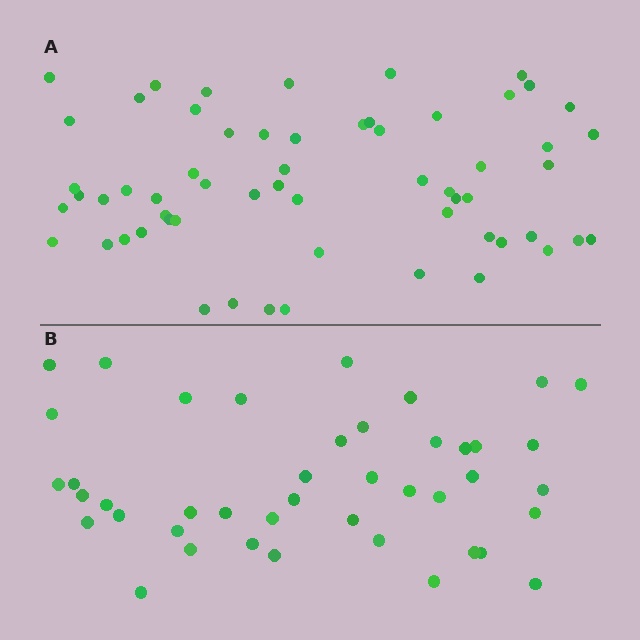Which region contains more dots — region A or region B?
Region A (the top region) has more dots.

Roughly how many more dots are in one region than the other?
Region A has approximately 15 more dots than region B.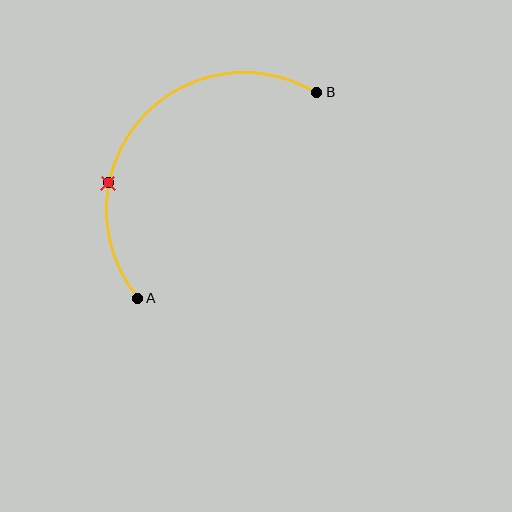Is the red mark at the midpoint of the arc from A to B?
No. The red mark lies on the arc but is closer to endpoint A. The arc midpoint would be at the point on the curve equidistant along the arc from both A and B.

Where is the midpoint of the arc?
The arc midpoint is the point on the curve farthest from the straight line joining A and B. It sits above and to the left of that line.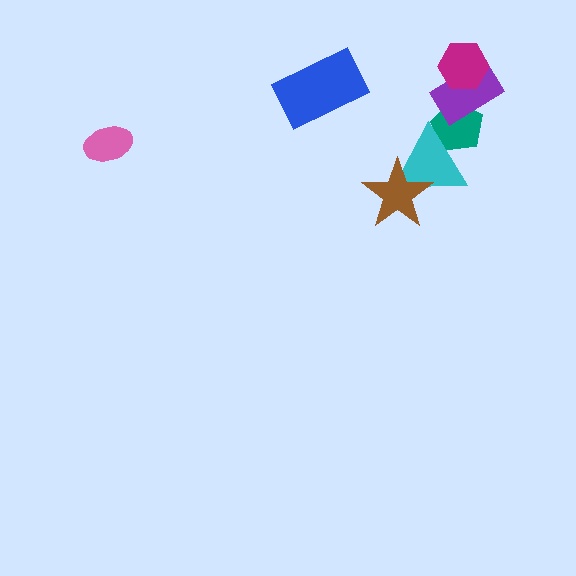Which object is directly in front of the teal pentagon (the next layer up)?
The purple rectangle is directly in front of the teal pentagon.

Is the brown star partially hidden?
No, no other shape covers it.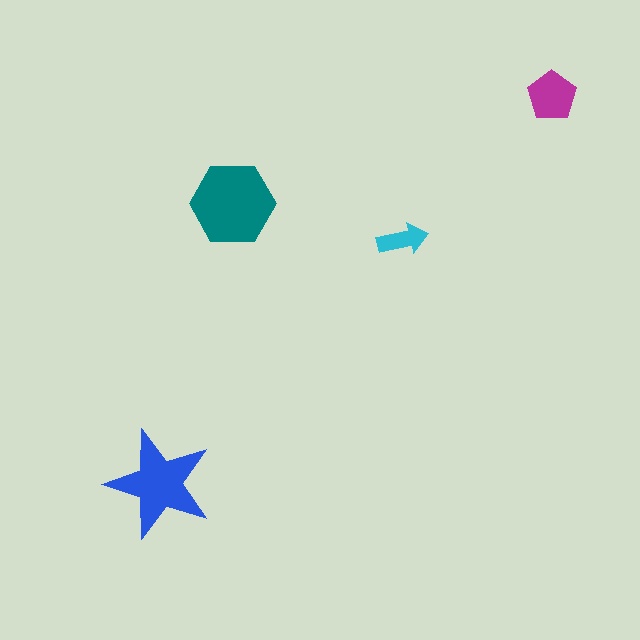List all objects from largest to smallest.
The teal hexagon, the blue star, the magenta pentagon, the cyan arrow.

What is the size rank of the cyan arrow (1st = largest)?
4th.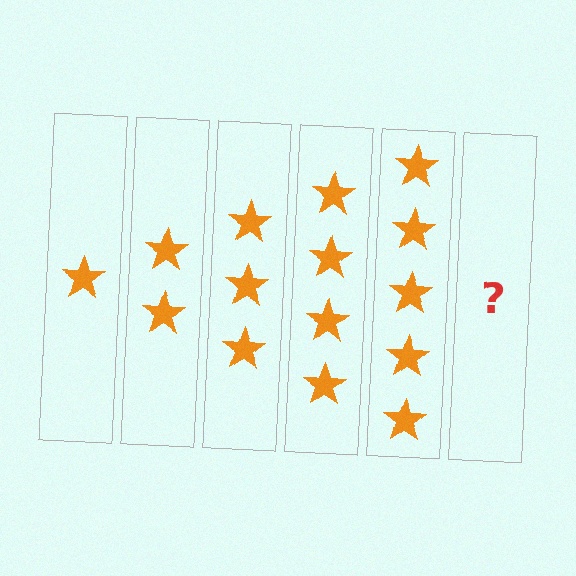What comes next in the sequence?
The next element should be 6 stars.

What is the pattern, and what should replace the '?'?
The pattern is that each step adds one more star. The '?' should be 6 stars.